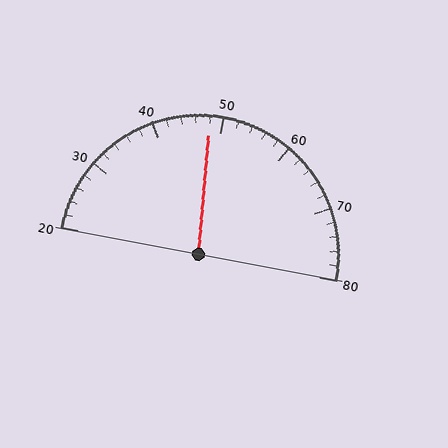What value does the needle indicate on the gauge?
The needle indicates approximately 48.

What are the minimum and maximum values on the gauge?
The gauge ranges from 20 to 80.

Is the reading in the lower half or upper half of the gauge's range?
The reading is in the lower half of the range (20 to 80).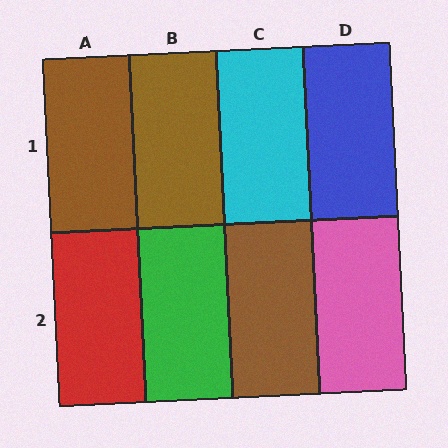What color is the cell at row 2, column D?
Pink.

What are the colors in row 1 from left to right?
Brown, brown, cyan, blue.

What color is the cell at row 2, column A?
Red.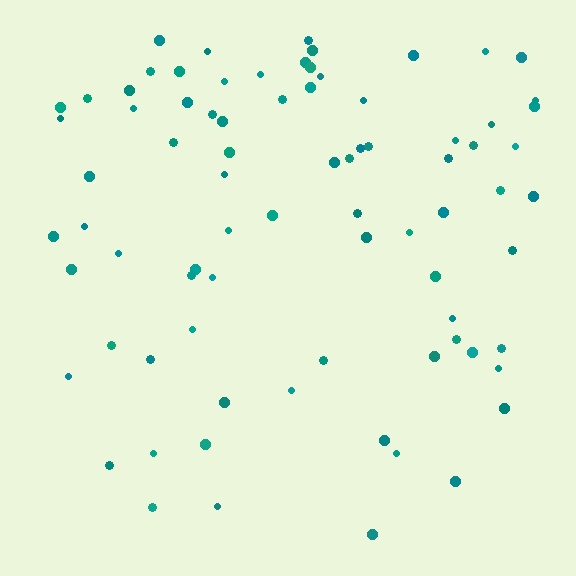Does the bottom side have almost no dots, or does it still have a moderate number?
Still a moderate number, just noticeably fewer than the top.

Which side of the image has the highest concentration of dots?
The top.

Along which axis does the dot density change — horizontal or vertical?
Vertical.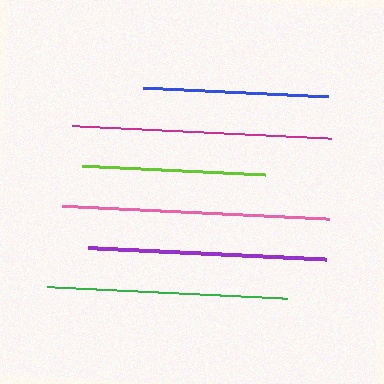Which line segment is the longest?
The pink line is the longest at approximately 267 pixels.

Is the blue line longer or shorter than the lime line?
The blue line is longer than the lime line.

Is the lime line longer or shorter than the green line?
The green line is longer than the lime line.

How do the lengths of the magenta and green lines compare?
The magenta and green lines are approximately the same length.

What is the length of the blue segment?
The blue segment is approximately 185 pixels long.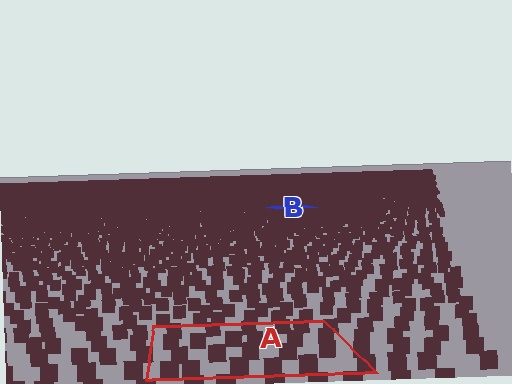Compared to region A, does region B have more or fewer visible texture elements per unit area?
Region B has more texture elements per unit area — they are packed more densely because it is farther away.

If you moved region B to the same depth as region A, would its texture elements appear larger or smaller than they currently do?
They would appear larger. At a closer depth, the same texture elements are projected at a bigger on-screen size.